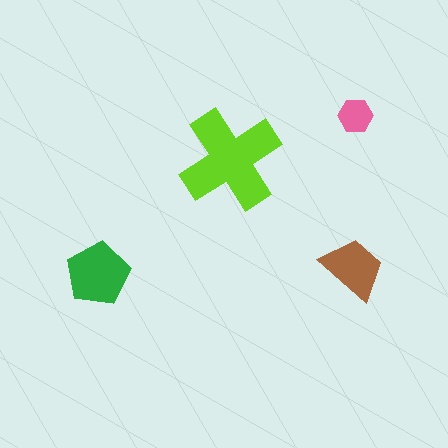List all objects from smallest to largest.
The pink hexagon, the brown trapezoid, the green pentagon, the lime cross.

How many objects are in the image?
There are 4 objects in the image.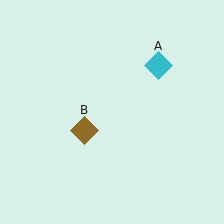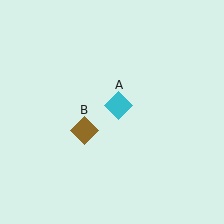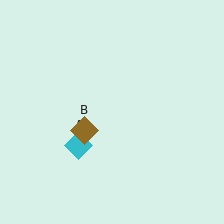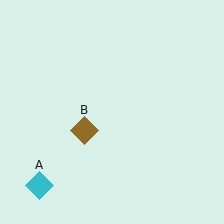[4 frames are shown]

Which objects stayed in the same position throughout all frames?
Brown diamond (object B) remained stationary.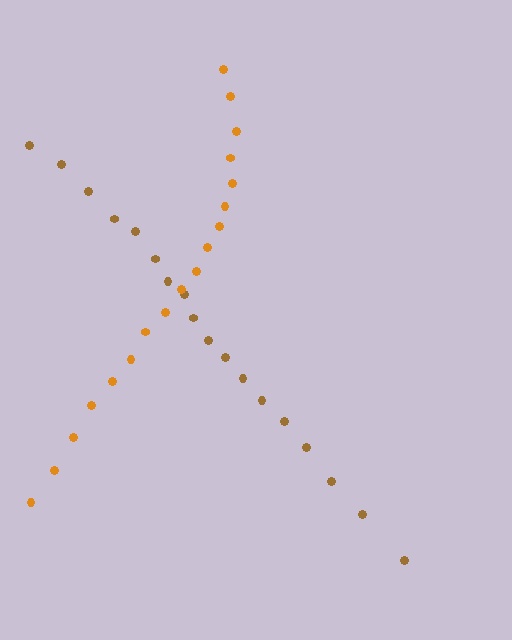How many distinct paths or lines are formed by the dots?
There are 2 distinct paths.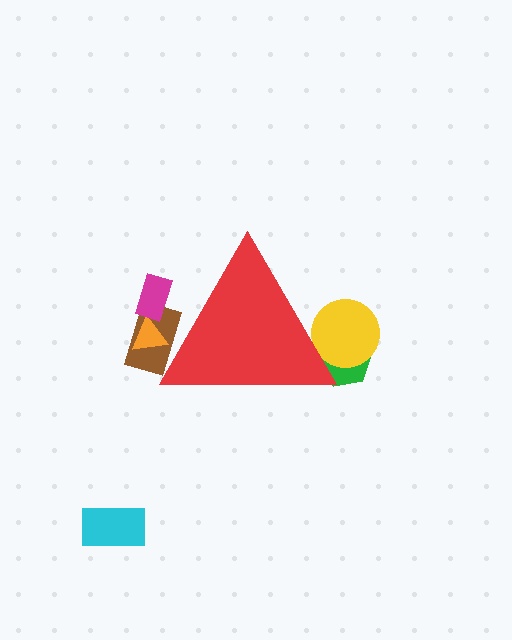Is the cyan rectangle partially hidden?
No, the cyan rectangle is fully visible.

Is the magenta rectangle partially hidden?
Yes, the magenta rectangle is partially hidden behind the red triangle.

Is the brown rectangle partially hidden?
Yes, the brown rectangle is partially hidden behind the red triangle.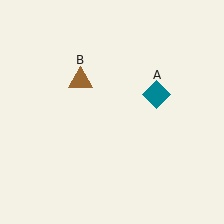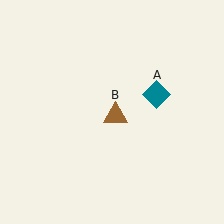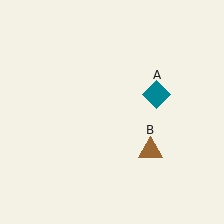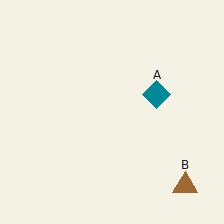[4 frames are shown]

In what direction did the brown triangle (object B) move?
The brown triangle (object B) moved down and to the right.